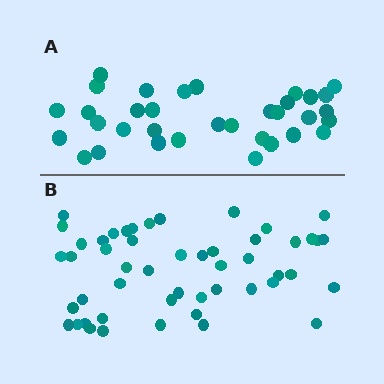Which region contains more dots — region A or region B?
Region B (the bottom region) has more dots.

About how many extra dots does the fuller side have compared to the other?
Region B has approximately 15 more dots than region A.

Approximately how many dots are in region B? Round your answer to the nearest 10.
About 50 dots.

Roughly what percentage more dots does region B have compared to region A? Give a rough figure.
About 45% more.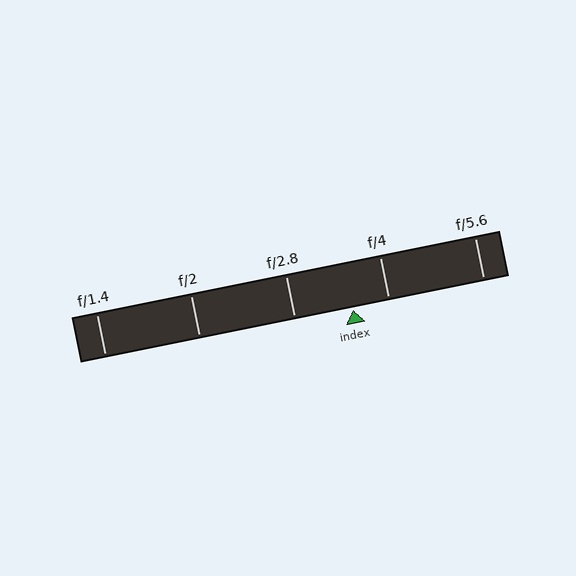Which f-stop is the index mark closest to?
The index mark is closest to f/4.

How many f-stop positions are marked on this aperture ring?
There are 5 f-stop positions marked.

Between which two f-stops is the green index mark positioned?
The index mark is between f/2.8 and f/4.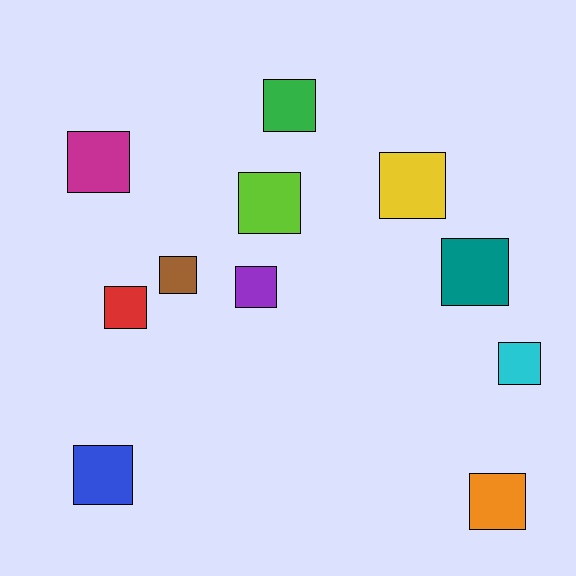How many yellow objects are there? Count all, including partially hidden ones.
There is 1 yellow object.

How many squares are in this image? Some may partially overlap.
There are 11 squares.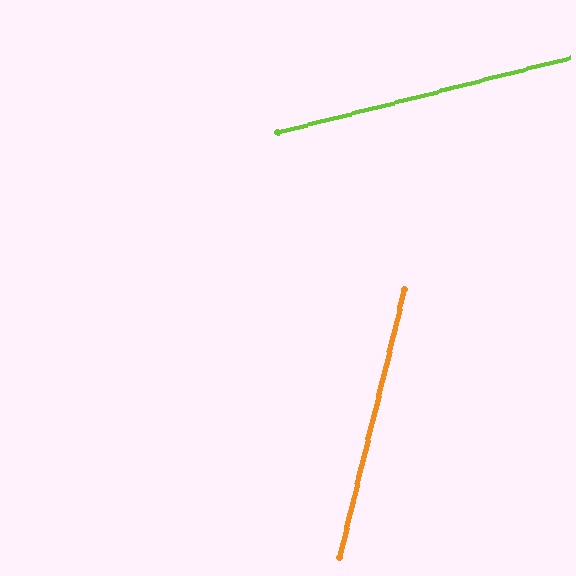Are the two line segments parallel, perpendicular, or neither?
Neither parallel nor perpendicular — they differ by about 62°.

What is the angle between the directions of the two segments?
Approximately 62 degrees.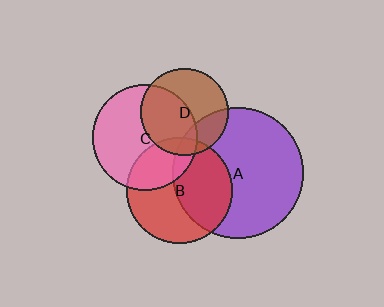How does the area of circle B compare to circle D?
Approximately 1.5 times.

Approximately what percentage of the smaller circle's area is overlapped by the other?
Approximately 20%.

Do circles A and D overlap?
Yes.